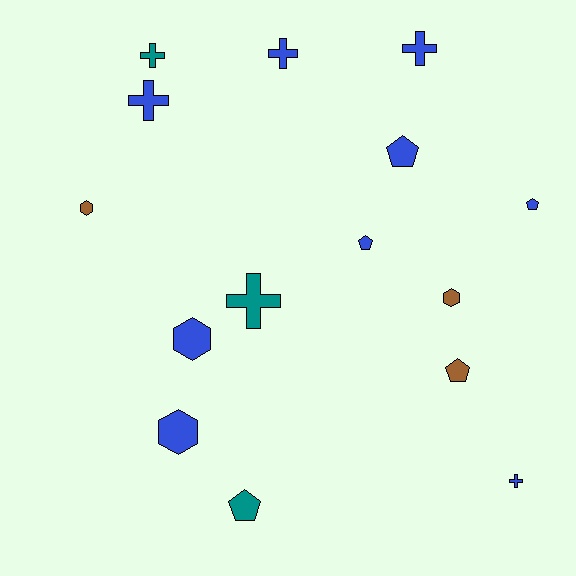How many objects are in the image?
There are 15 objects.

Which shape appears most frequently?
Cross, with 6 objects.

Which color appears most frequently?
Blue, with 9 objects.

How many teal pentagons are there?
There is 1 teal pentagon.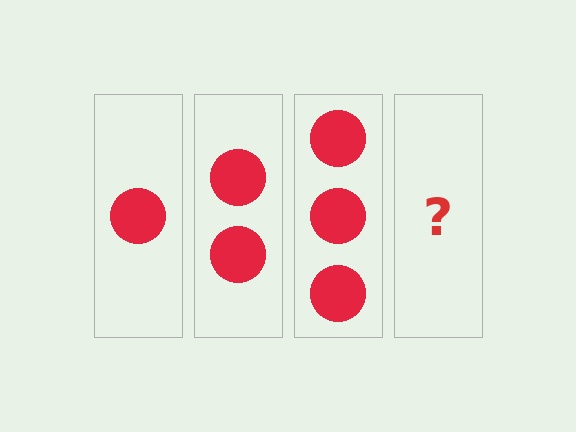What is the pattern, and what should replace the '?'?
The pattern is that each step adds one more circle. The '?' should be 4 circles.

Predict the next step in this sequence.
The next step is 4 circles.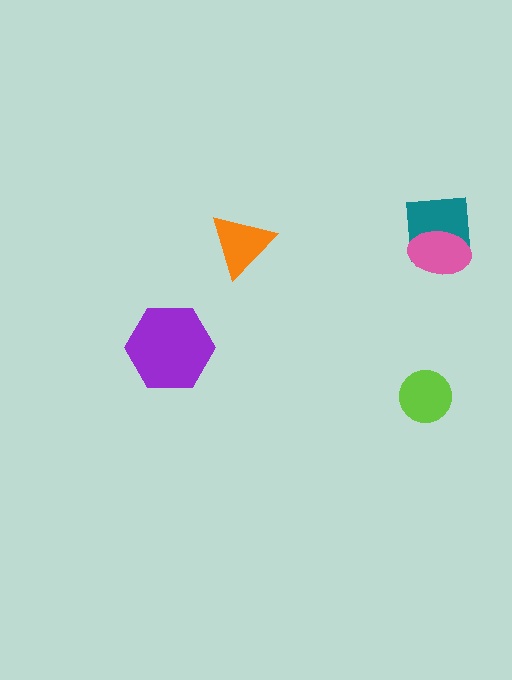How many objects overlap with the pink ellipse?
1 object overlaps with the pink ellipse.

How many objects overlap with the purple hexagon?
0 objects overlap with the purple hexagon.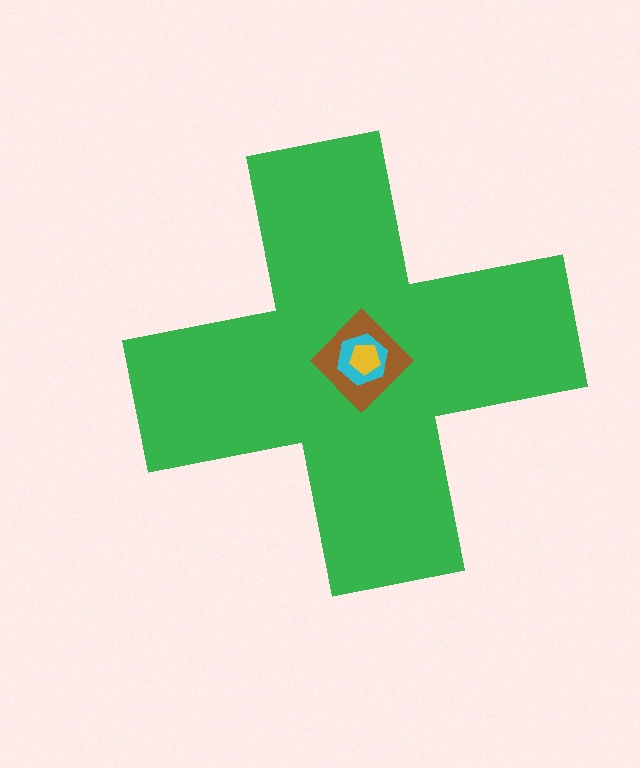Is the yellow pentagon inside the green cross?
Yes.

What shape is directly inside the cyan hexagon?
The yellow pentagon.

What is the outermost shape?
The green cross.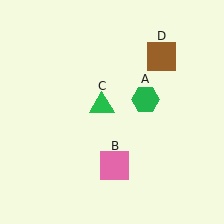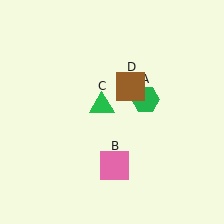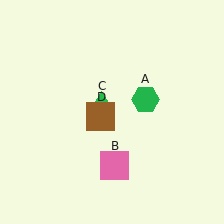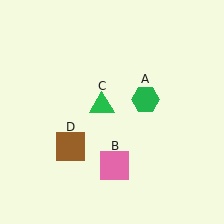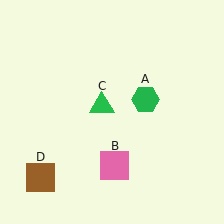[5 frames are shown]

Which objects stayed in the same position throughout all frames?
Green hexagon (object A) and pink square (object B) and green triangle (object C) remained stationary.